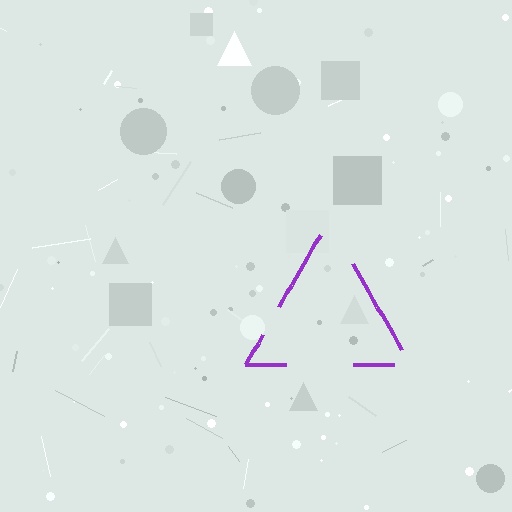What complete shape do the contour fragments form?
The contour fragments form a triangle.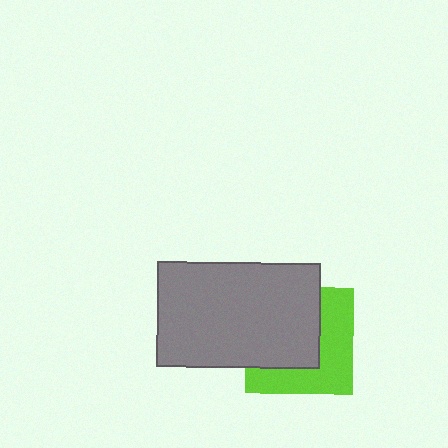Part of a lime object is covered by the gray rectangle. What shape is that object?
It is a square.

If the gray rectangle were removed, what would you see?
You would see the complete lime square.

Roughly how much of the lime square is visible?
About half of it is visible (roughly 48%).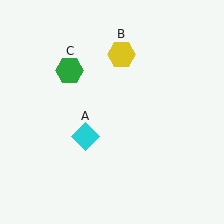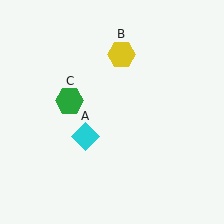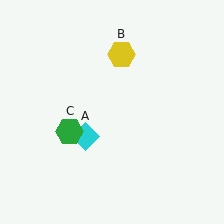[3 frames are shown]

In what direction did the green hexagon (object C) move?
The green hexagon (object C) moved down.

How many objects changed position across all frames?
1 object changed position: green hexagon (object C).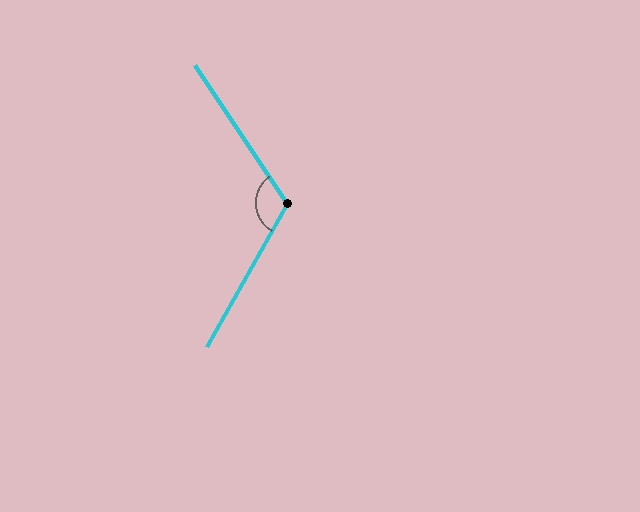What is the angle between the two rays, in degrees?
Approximately 117 degrees.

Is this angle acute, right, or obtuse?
It is obtuse.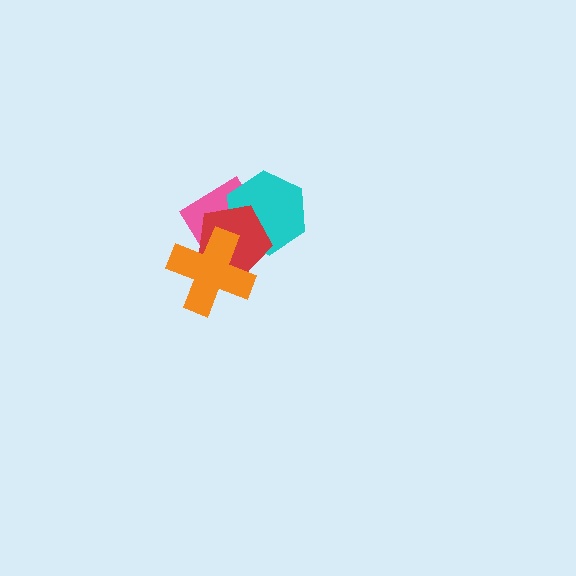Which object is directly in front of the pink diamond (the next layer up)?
The cyan hexagon is directly in front of the pink diamond.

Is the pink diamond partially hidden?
Yes, it is partially covered by another shape.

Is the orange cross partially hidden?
No, no other shape covers it.